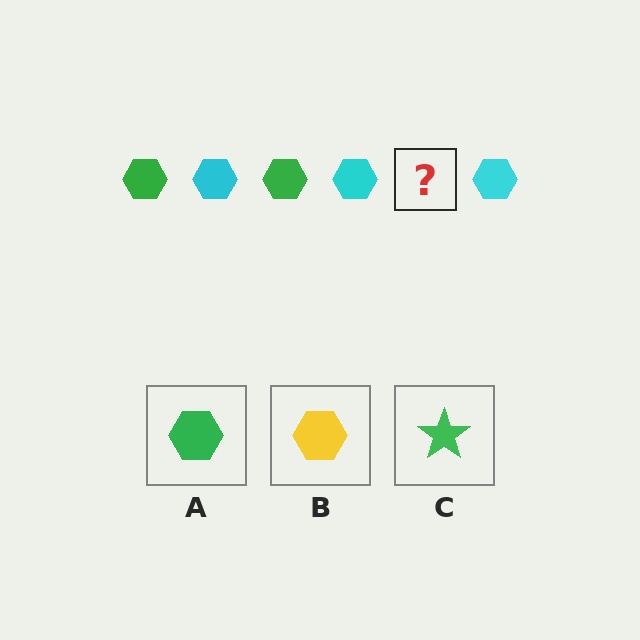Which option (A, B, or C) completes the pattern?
A.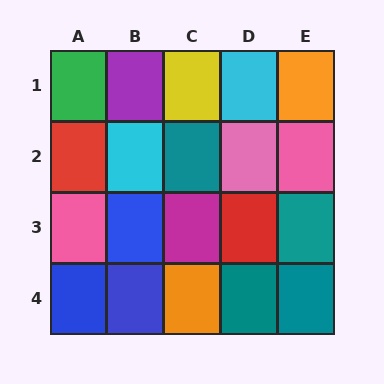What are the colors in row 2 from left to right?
Red, cyan, teal, pink, pink.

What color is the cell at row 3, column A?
Pink.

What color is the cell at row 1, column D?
Cyan.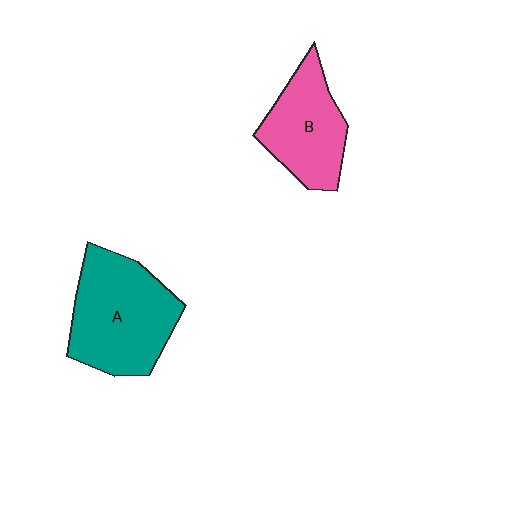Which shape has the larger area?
Shape A (teal).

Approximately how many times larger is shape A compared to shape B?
Approximately 1.4 times.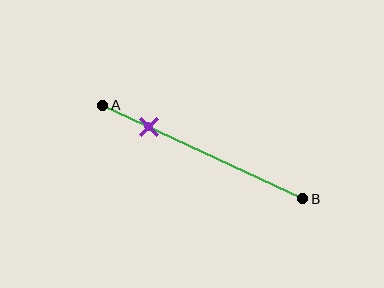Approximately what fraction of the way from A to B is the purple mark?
The purple mark is approximately 25% of the way from A to B.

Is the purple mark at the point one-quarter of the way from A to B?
Yes, the mark is approximately at the one-quarter point.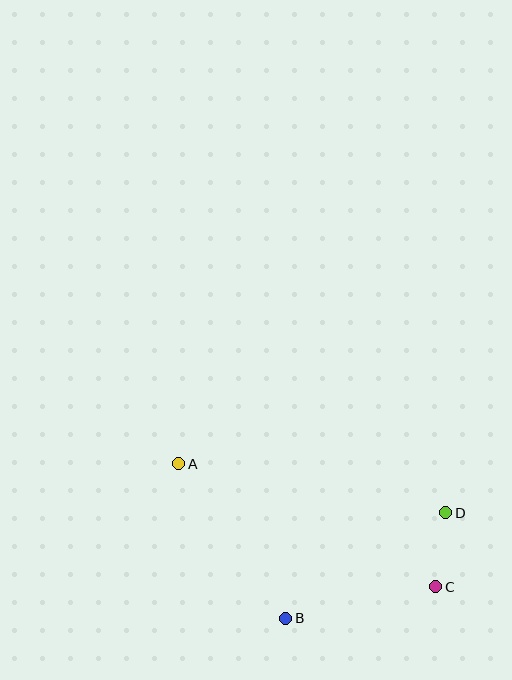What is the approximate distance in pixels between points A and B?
The distance between A and B is approximately 188 pixels.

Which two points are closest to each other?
Points C and D are closest to each other.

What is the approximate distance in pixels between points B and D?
The distance between B and D is approximately 192 pixels.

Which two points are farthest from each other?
Points A and C are farthest from each other.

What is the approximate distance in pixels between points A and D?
The distance between A and D is approximately 271 pixels.